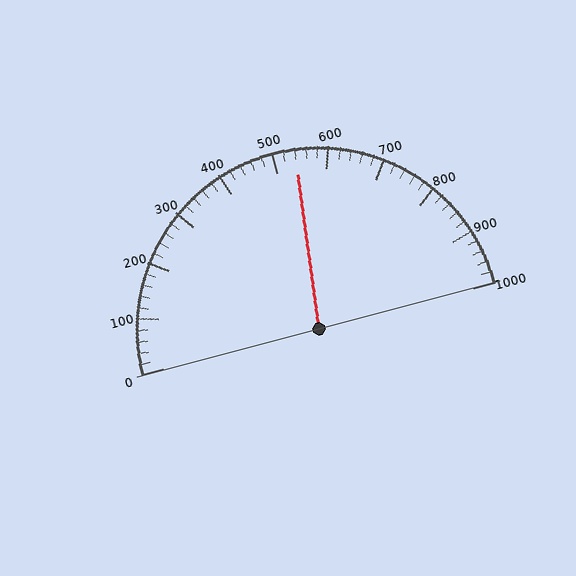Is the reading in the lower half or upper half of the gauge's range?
The reading is in the upper half of the range (0 to 1000).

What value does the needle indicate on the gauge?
The needle indicates approximately 540.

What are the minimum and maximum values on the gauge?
The gauge ranges from 0 to 1000.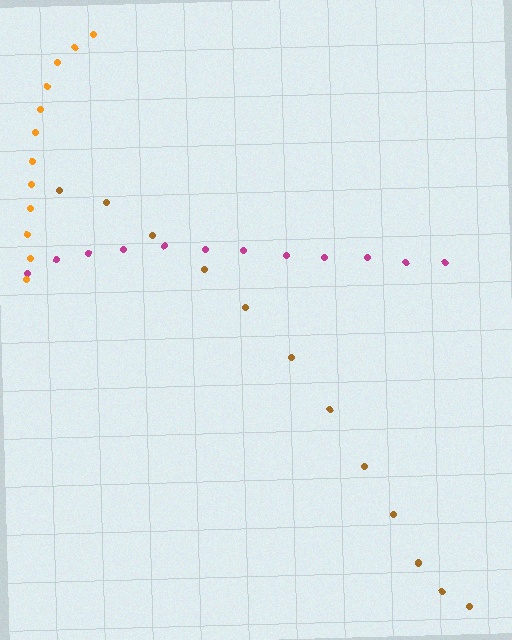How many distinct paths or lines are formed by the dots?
There are 3 distinct paths.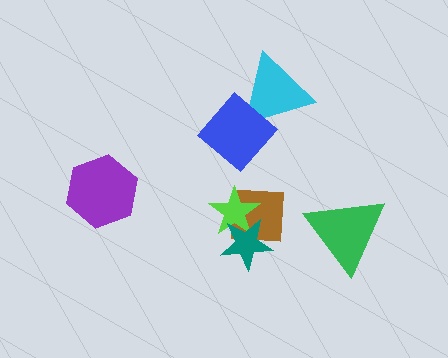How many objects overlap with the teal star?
2 objects overlap with the teal star.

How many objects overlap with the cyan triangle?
1 object overlaps with the cyan triangle.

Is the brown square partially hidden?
Yes, it is partially covered by another shape.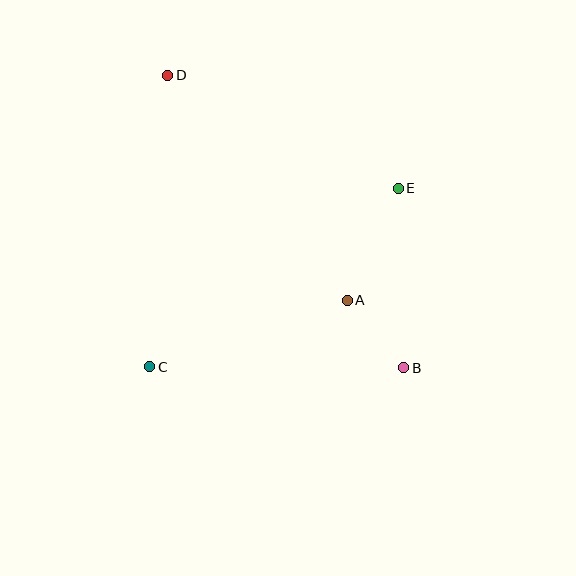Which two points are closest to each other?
Points A and B are closest to each other.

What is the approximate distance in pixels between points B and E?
The distance between B and E is approximately 180 pixels.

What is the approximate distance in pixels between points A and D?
The distance between A and D is approximately 288 pixels.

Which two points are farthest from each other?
Points B and D are farthest from each other.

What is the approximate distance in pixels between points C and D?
The distance between C and D is approximately 292 pixels.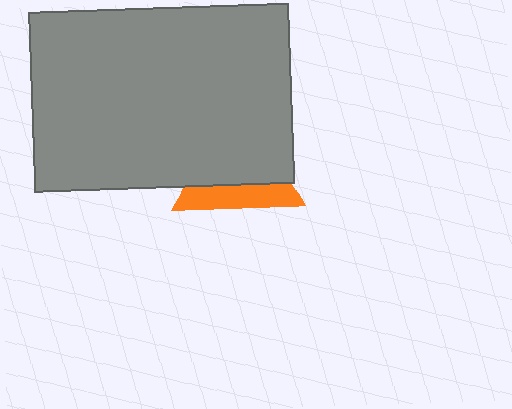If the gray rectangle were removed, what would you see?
You would see the complete orange triangle.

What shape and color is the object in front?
The object in front is a gray rectangle.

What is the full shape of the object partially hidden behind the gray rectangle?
The partially hidden object is an orange triangle.